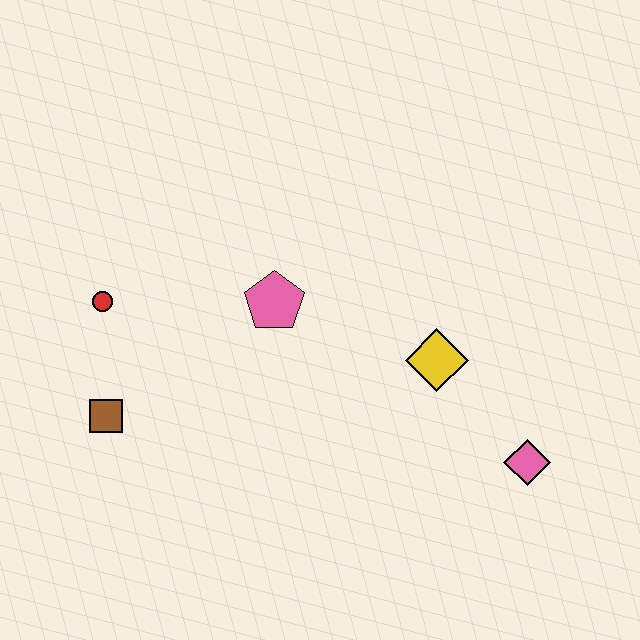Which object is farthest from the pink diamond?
The red circle is farthest from the pink diamond.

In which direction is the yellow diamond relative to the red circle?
The yellow diamond is to the right of the red circle.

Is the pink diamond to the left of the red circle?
No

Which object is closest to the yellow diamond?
The pink diamond is closest to the yellow diamond.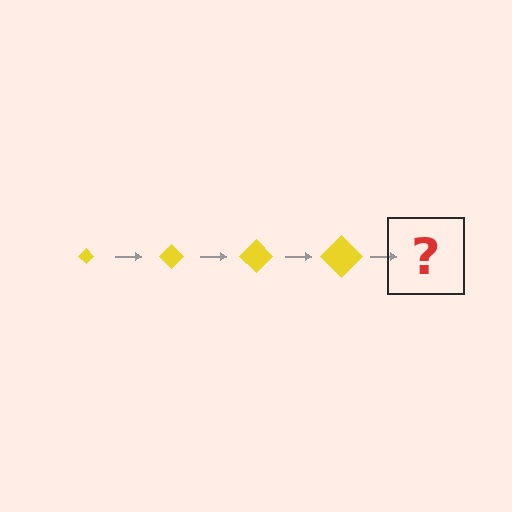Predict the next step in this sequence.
The next step is a yellow diamond, larger than the previous one.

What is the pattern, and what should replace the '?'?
The pattern is that the diamond gets progressively larger each step. The '?' should be a yellow diamond, larger than the previous one.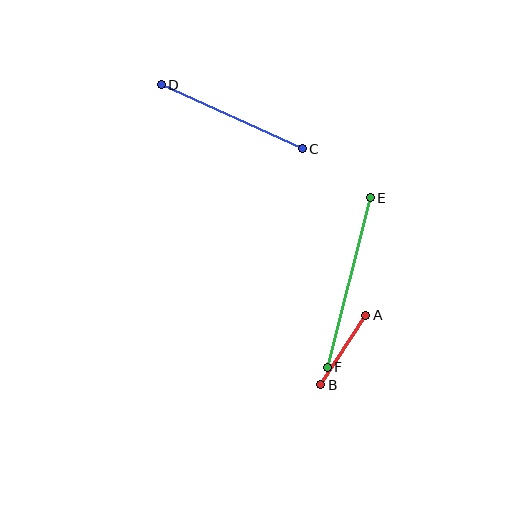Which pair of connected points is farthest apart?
Points E and F are farthest apart.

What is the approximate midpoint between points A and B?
The midpoint is at approximately (343, 350) pixels.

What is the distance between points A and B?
The distance is approximately 83 pixels.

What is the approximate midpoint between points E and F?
The midpoint is at approximately (349, 283) pixels.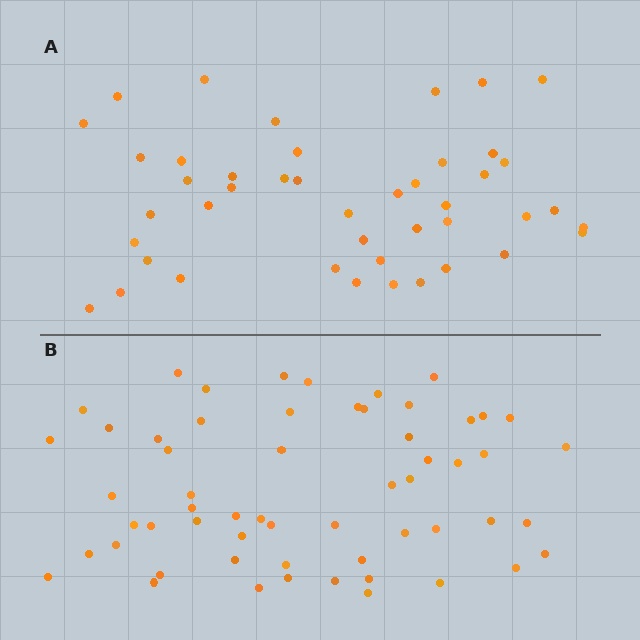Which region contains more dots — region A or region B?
Region B (the bottom region) has more dots.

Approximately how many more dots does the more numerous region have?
Region B has approximately 15 more dots than region A.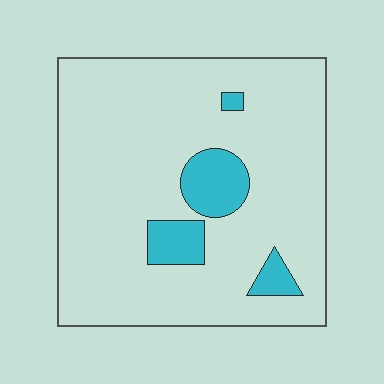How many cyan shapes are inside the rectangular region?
4.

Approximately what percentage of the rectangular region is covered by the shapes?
Approximately 10%.